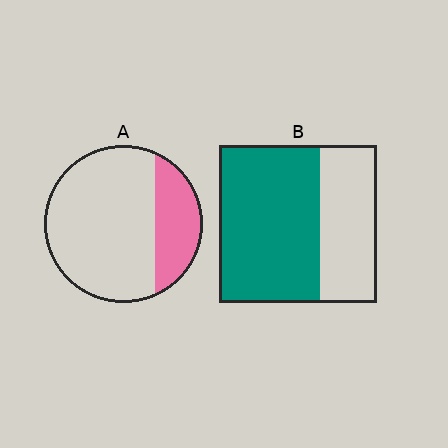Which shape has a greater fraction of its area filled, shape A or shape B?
Shape B.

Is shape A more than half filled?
No.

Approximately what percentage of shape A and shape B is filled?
A is approximately 25% and B is approximately 65%.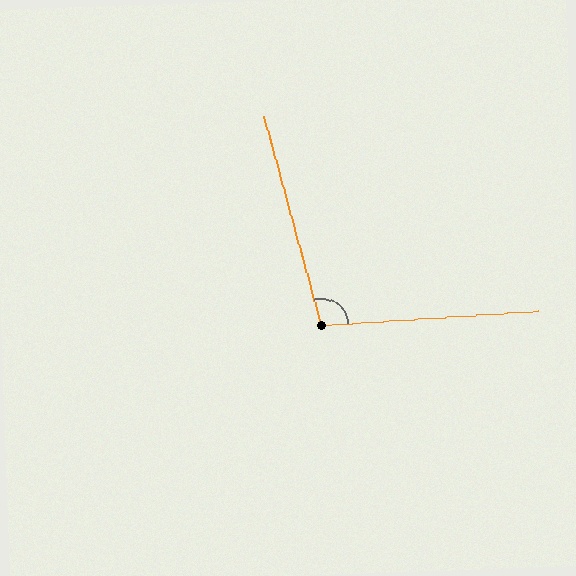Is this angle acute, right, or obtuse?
It is obtuse.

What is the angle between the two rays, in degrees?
Approximately 101 degrees.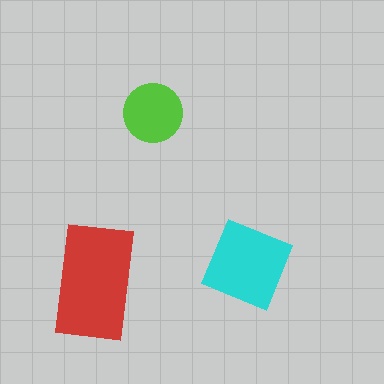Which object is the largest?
The red rectangle.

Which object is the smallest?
The lime circle.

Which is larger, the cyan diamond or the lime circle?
The cyan diamond.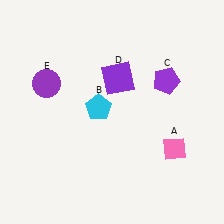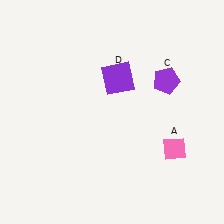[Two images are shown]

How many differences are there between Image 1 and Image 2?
There are 2 differences between the two images.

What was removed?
The cyan pentagon (B), the purple circle (E) were removed in Image 2.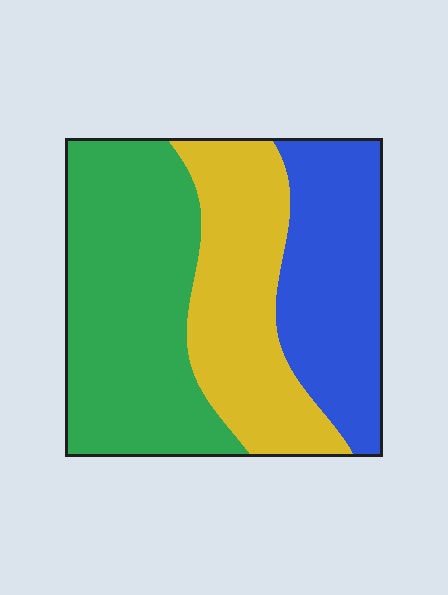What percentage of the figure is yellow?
Yellow covers 30% of the figure.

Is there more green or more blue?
Green.